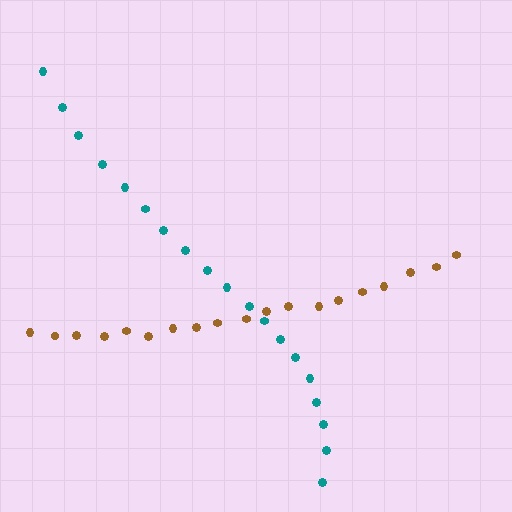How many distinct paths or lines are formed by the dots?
There are 2 distinct paths.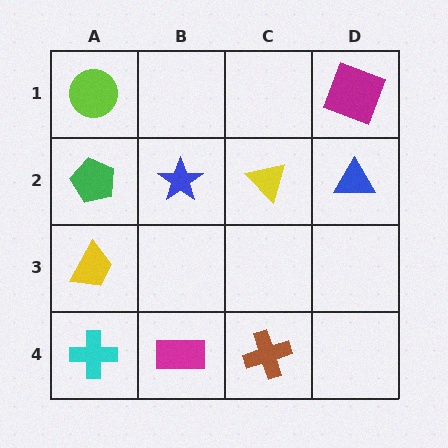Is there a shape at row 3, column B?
No, that cell is empty.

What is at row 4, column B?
A magenta rectangle.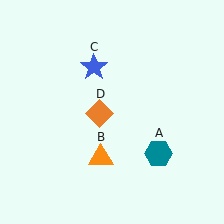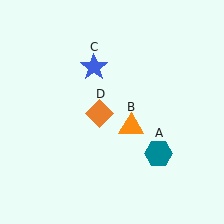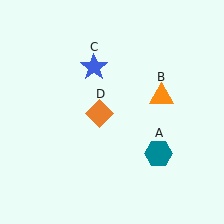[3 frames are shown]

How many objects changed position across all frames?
1 object changed position: orange triangle (object B).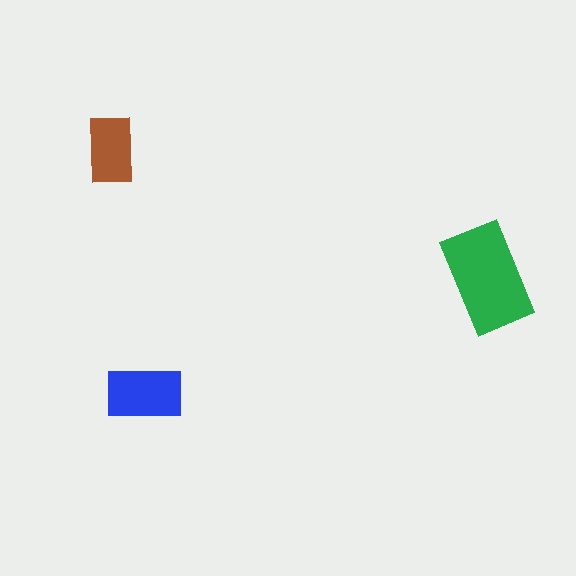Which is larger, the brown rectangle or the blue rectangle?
The blue one.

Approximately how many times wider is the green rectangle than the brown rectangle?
About 1.5 times wider.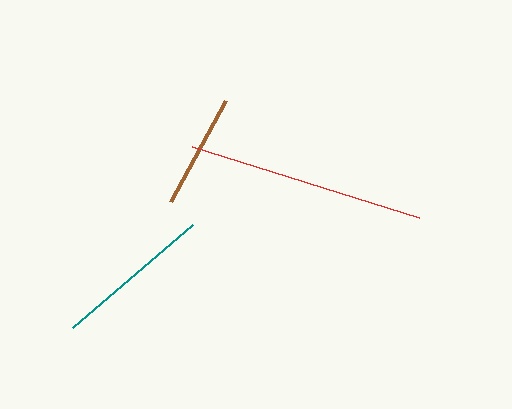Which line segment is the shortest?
The brown line is the shortest at approximately 115 pixels.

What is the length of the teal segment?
The teal segment is approximately 158 pixels long.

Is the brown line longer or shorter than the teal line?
The teal line is longer than the brown line.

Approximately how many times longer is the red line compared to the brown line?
The red line is approximately 2.1 times the length of the brown line.